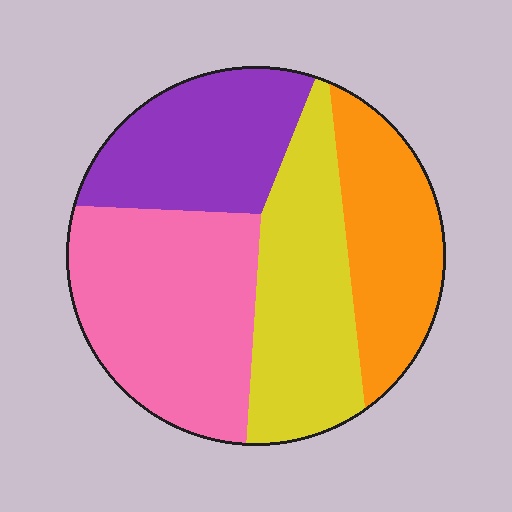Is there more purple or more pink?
Pink.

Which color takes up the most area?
Pink, at roughly 30%.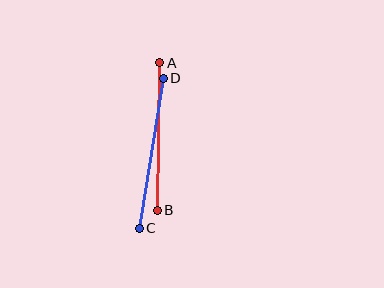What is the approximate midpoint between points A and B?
The midpoint is at approximately (158, 136) pixels.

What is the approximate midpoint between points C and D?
The midpoint is at approximately (151, 153) pixels.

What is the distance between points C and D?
The distance is approximately 152 pixels.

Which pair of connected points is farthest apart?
Points C and D are farthest apart.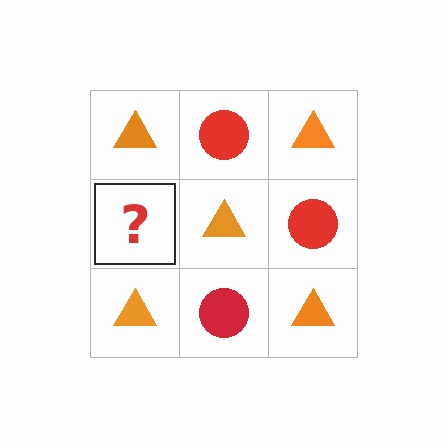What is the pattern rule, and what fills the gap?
The rule is that it alternates orange triangle and red circle in a checkerboard pattern. The gap should be filled with a red circle.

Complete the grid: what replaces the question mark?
The question mark should be replaced with a red circle.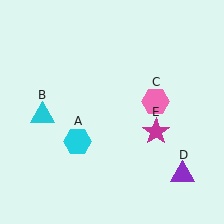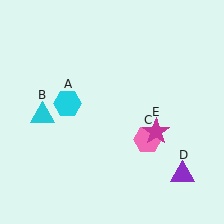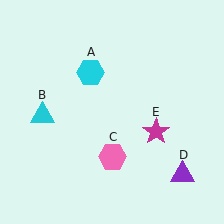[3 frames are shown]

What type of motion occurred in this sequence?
The cyan hexagon (object A), pink hexagon (object C) rotated clockwise around the center of the scene.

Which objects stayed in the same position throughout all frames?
Cyan triangle (object B) and purple triangle (object D) and magenta star (object E) remained stationary.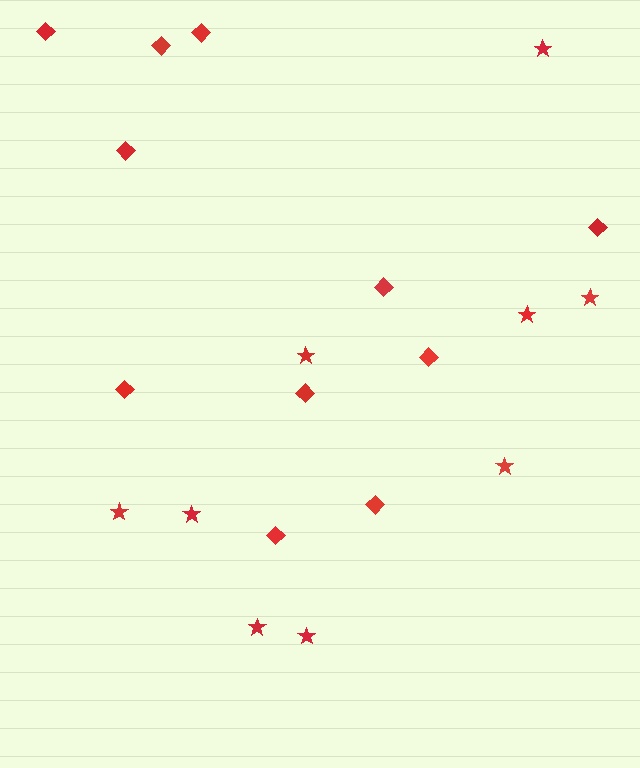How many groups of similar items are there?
There are 2 groups: one group of diamonds (11) and one group of stars (9).